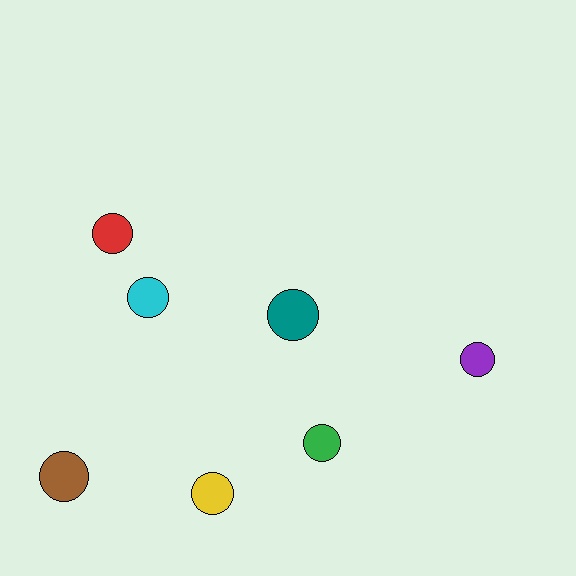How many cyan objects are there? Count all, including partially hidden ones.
There is 1 cyan object.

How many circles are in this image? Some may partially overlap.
There are 7 circles.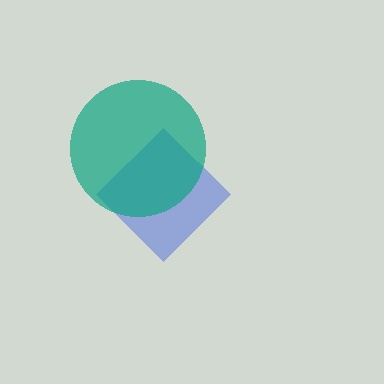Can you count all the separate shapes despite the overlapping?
Yes, there are 2 separate shapes.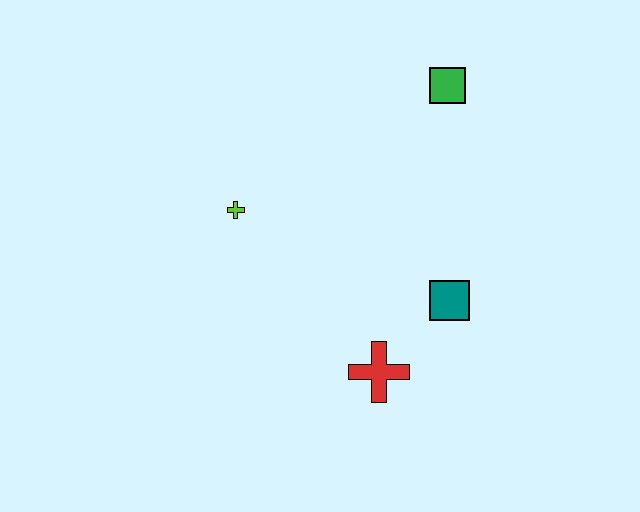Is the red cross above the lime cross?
No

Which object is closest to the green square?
The teal square is closest to the green square.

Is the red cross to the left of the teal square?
Yes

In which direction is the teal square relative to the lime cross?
The teal square is to the right of the lime cross.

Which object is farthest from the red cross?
The green square is farthest from the red cross.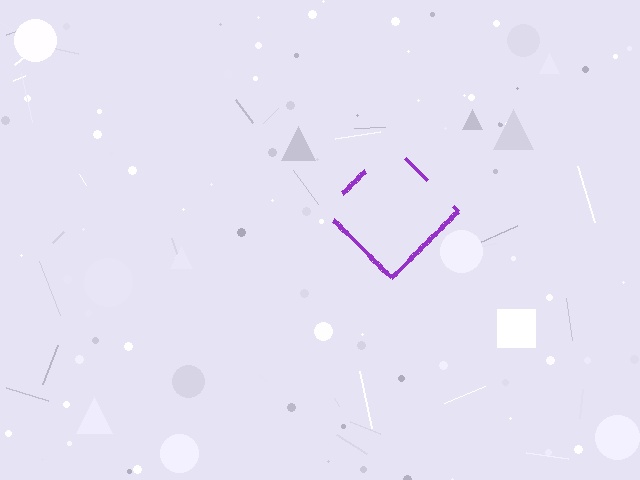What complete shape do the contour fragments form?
The contour fragments form a diamond.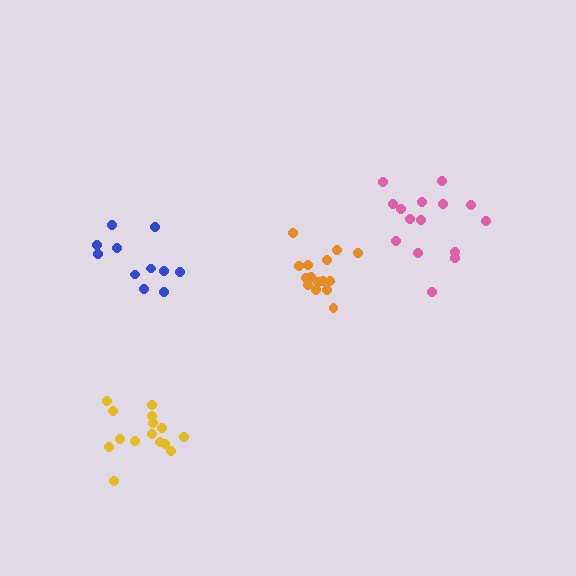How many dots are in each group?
Group 1: 15 dots, Group 2: 15 dots, Group 3: 11 dots, Group 4: 15 dots (56 total).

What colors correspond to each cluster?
The clusters are colored: yellow, pink, blue, orange.